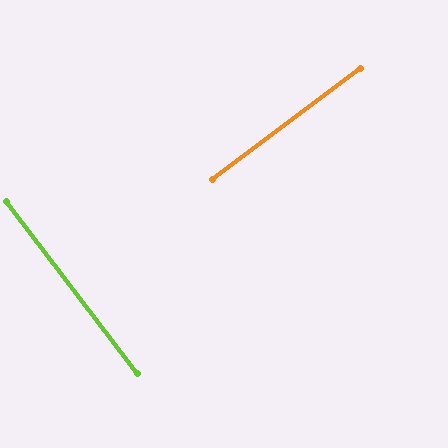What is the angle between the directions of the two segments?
Approximately 89 degrees.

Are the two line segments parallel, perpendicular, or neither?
Perpendicular — they meet at approximately 89°.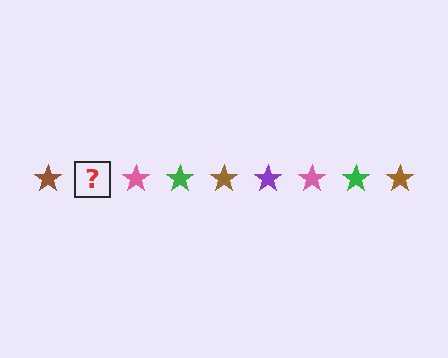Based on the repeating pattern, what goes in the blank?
The blank should be a purple star.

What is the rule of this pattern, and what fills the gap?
The rule is that the pattern cycles through brown, purple, pink, green stars. The gap should be filled with a purple star.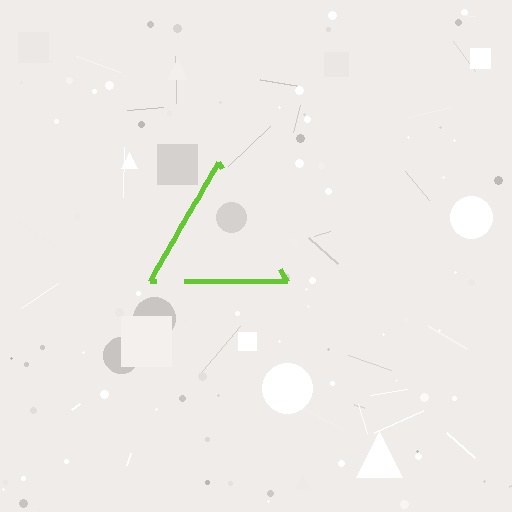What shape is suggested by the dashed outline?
The dashed outline suggests a triangle.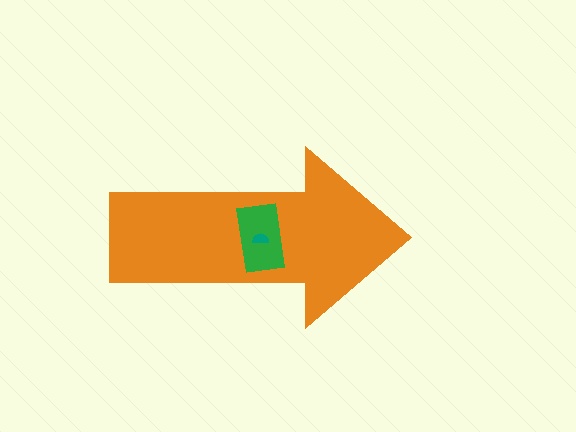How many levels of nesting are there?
3.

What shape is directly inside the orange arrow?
The green rectangle.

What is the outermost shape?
The orange arrow.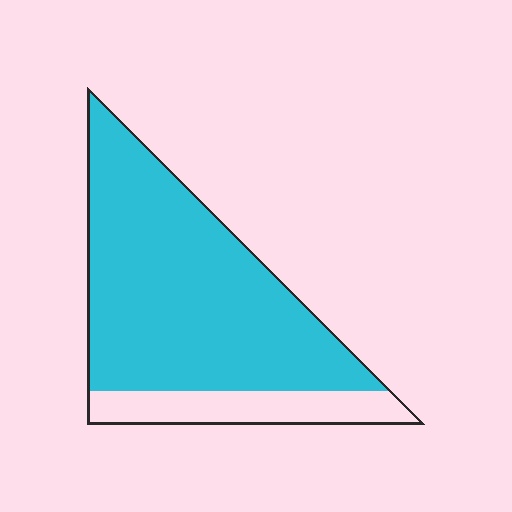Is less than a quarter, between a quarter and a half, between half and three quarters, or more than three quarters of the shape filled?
More than three quarters.